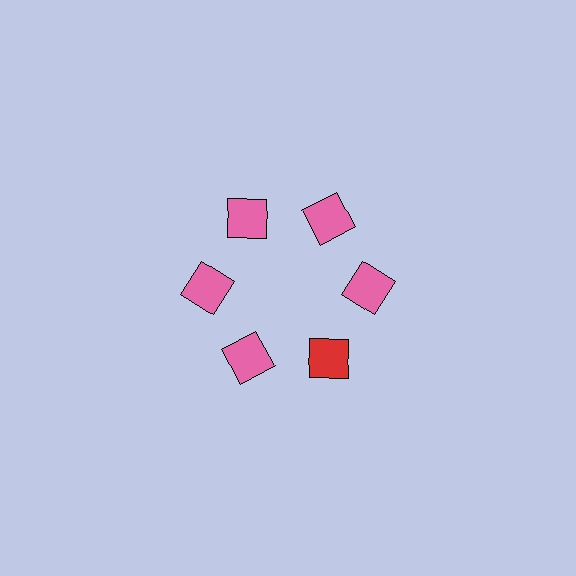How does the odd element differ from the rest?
It has a different color: red instead of pink.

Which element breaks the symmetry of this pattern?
The red square at roughly the 5 o'clock position breaks the symmetry. All other shapes are pink squares.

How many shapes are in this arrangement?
There are 6 shapes arranged in a ring pattern.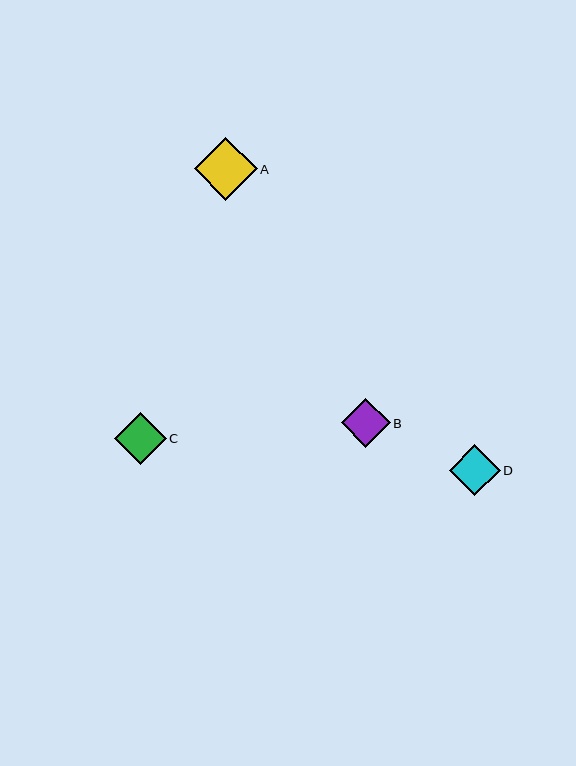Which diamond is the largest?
Diamond A is the largest with a size of approximately 63 pixels.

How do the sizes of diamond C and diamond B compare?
Diamond C and diamond B are approximately the same size.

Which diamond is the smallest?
Diamond B is the smallest with a size of approximately 49 pixels.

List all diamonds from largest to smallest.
From largest to smallest: A, C, D, B.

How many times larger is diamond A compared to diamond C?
Diamond A is approximately 1.2 times the size of diamond C.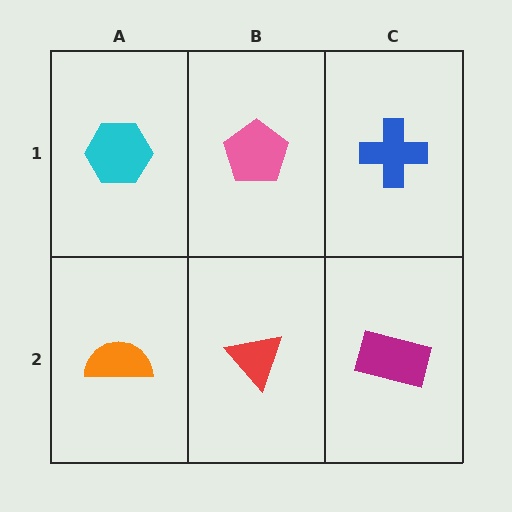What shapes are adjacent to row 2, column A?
A cyan hexagon (row 1, column A), a red triangle (row 2, column B).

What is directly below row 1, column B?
A red triangle.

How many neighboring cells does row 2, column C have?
2.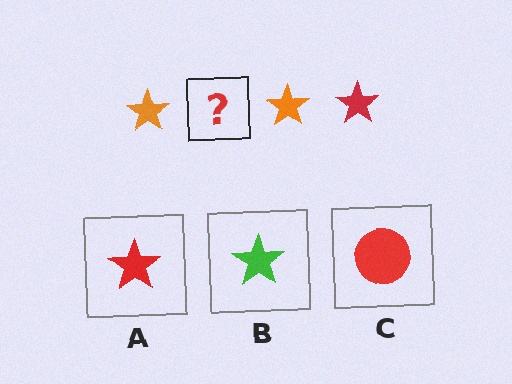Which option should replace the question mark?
Option A.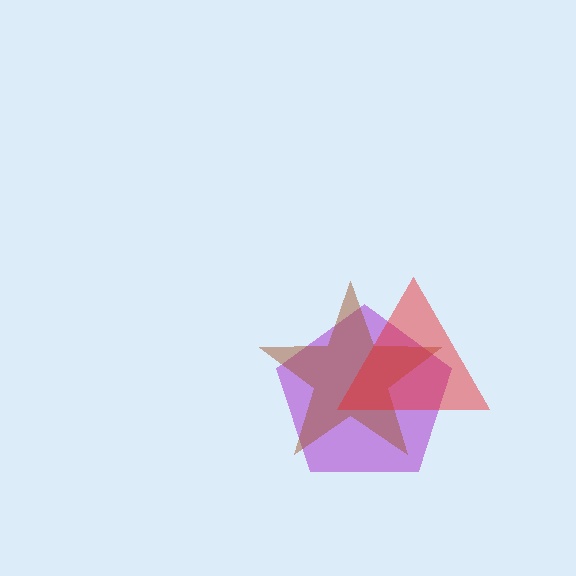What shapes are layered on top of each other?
The layered shapes are: a purple pentagon, a brown star, a red triangle.